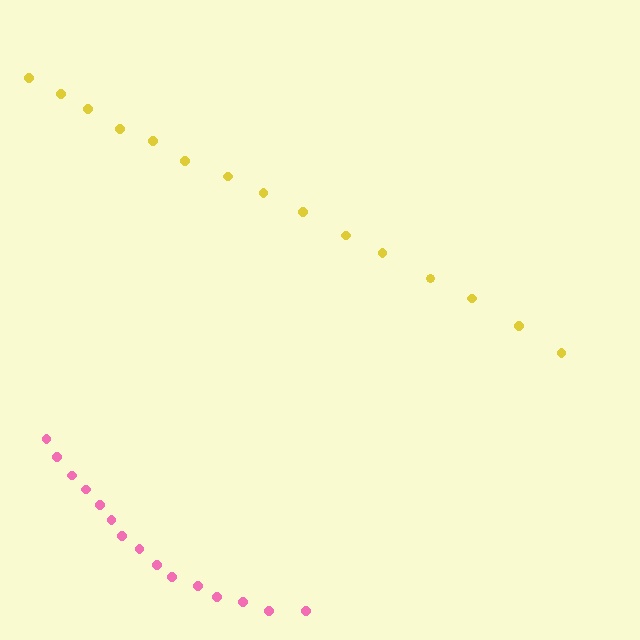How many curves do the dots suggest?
There are 2 distinct paths.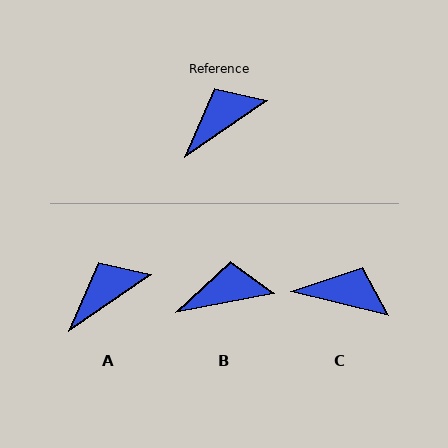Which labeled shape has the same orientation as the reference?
A.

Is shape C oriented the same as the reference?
No, it is off by about 48 degrees.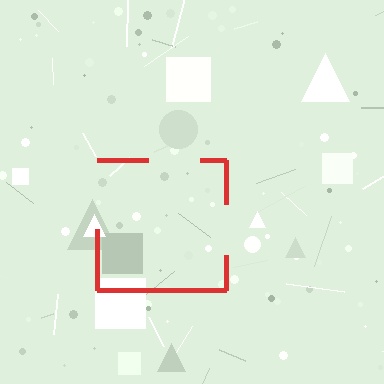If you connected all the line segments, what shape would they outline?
They would outline a square.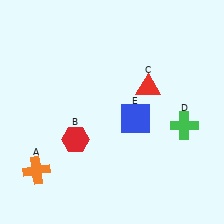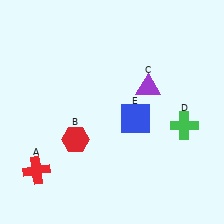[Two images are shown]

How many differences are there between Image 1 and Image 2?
There are 2 differences between the two images.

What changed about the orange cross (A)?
In Image 1, A is orange. In Image 2, it changed to red.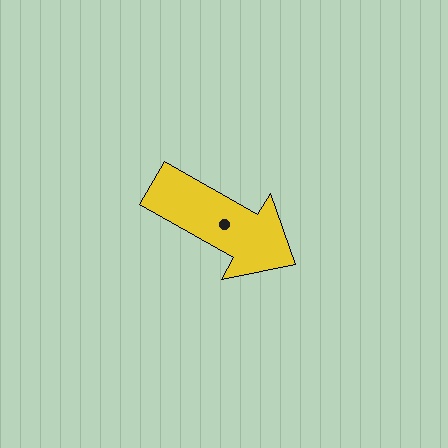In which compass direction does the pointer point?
Southeast.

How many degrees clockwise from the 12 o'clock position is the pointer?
Approximately 120 degrees.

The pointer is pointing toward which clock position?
Roughly 4 o'clock.